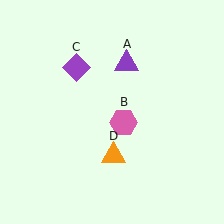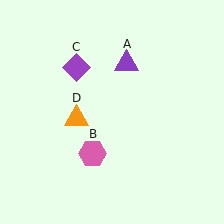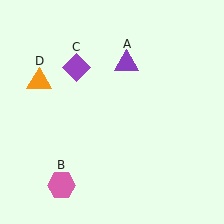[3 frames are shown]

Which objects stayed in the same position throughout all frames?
Purple triangle (object A) and purple diamond (object C) remained stationary.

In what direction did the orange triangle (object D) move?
The orange triangle (object D) moved up and to the left.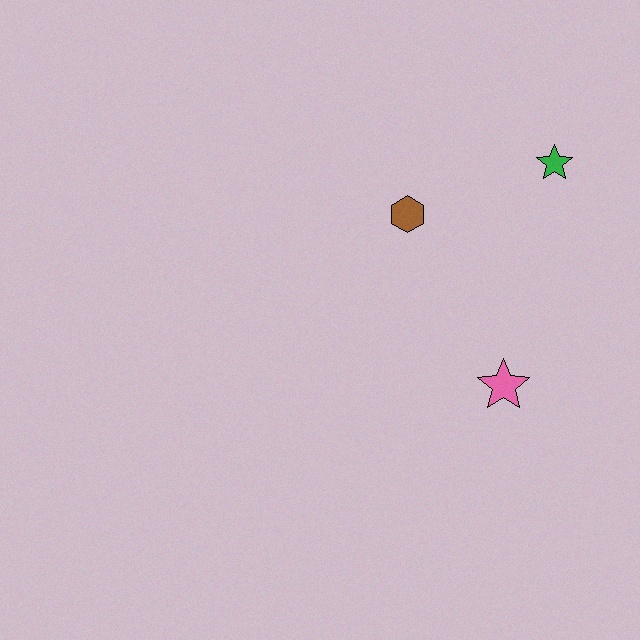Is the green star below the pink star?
No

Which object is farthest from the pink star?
The green star is farthest from the pink star.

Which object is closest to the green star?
The brown hexagon is closest to the green star.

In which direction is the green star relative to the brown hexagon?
The green star is to the right of the brown hexagon.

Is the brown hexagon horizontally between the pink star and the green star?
No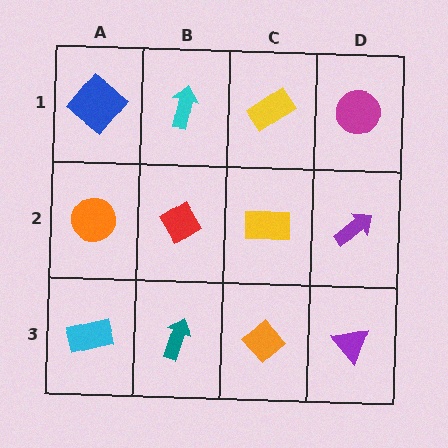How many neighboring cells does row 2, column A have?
3.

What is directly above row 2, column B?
A cyan arrow.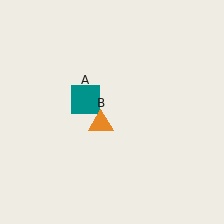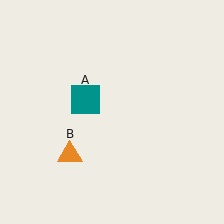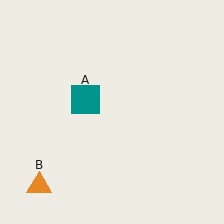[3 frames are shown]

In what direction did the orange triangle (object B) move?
The orange triangle (object B) moved down and to the left.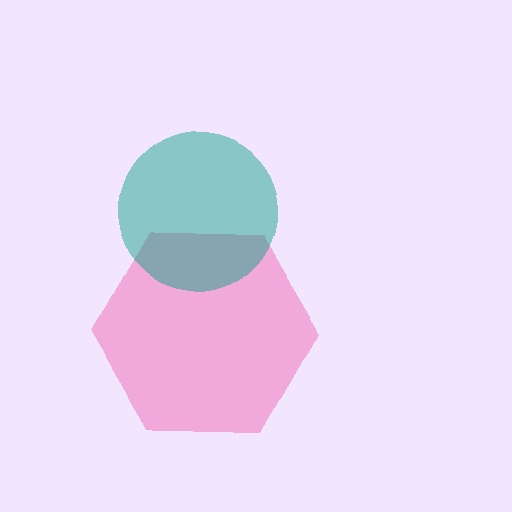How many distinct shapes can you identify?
There are 2 distinct shapes: a pink hexagon, a teal circle.